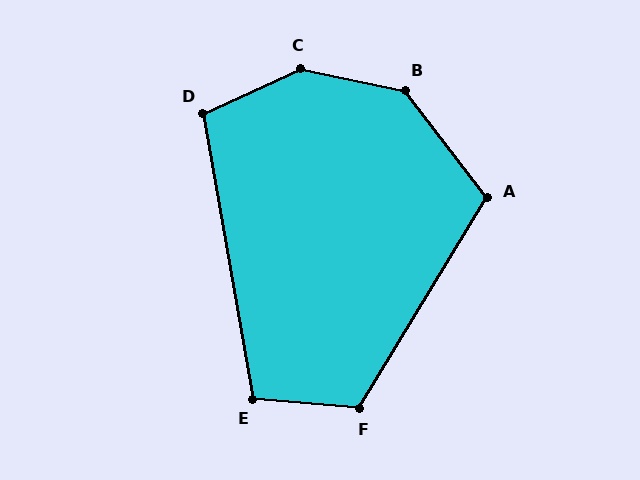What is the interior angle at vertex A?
Approximately 111 degrees (obtuse).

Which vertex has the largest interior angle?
C, at approximately 144 degrees.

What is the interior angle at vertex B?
Approximately 139 degrees (obtuse).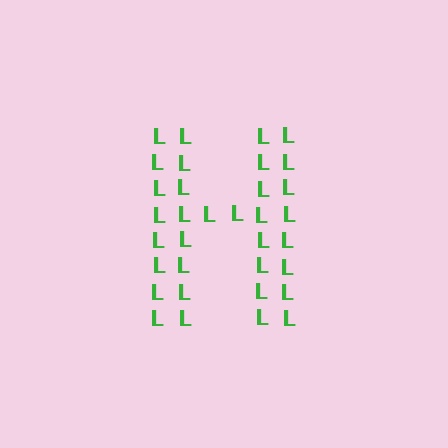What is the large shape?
The large shape is the letter H.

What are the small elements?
The small elements are letter L's.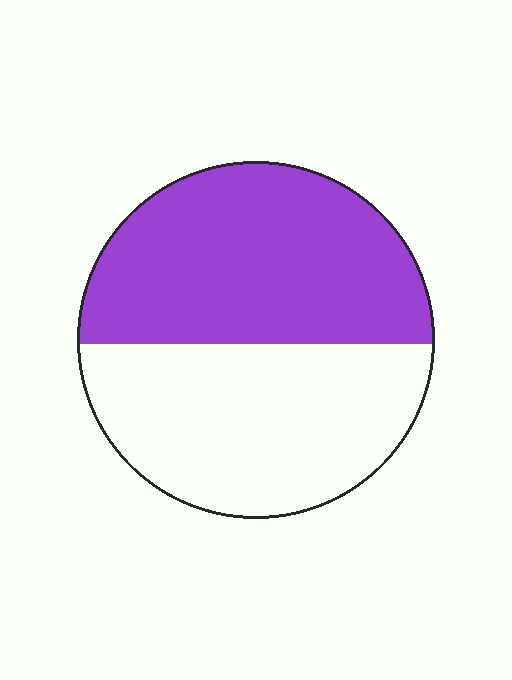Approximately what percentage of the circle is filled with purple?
Approximately 50%.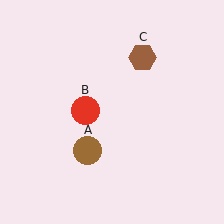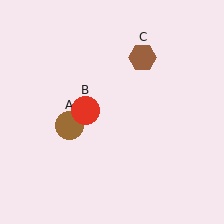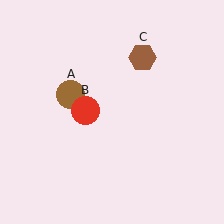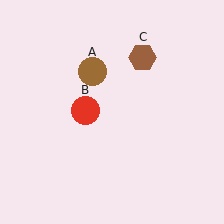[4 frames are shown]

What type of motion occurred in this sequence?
The brown circle (object A) rotated clockwise around the center of the scene.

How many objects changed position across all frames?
1 object changed position: brown circle (object A).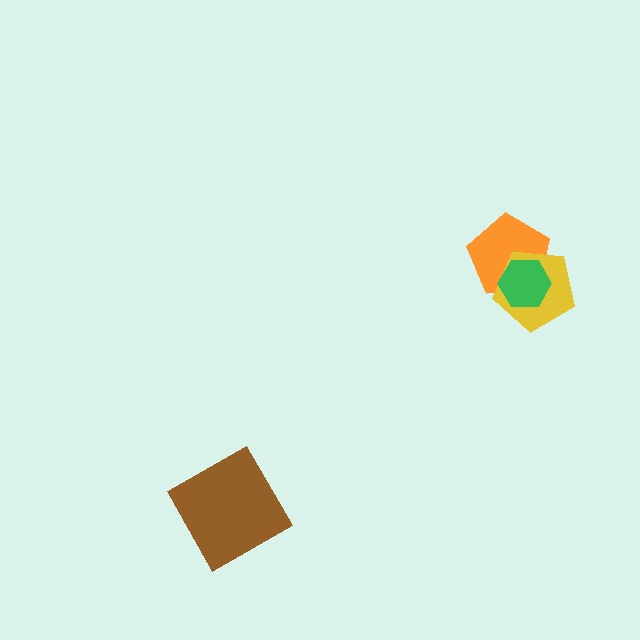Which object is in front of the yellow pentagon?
The green hexagon is in front of the yellow pentagon.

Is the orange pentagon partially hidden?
Yes, it is partially covered by another shape.